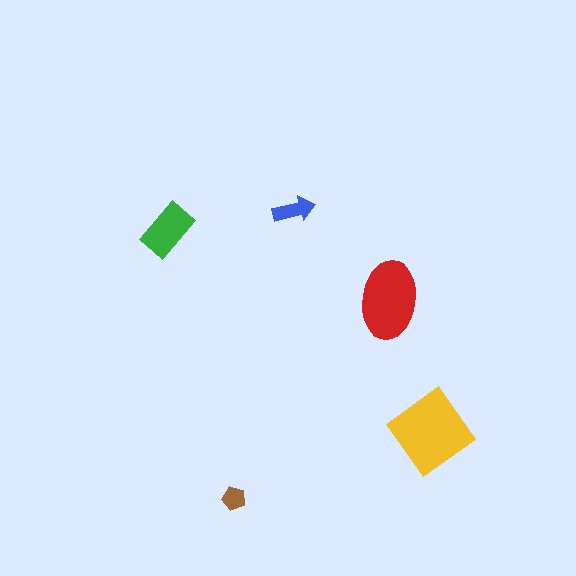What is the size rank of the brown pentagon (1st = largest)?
5th.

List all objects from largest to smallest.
The yellow diamond, the red ellipse, the green rectangle, the blue arrow, the brown pentagon.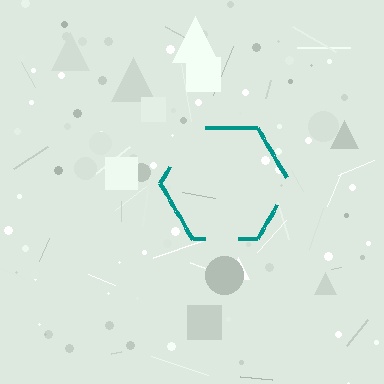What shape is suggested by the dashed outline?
The dashed outline suggests a hexagon.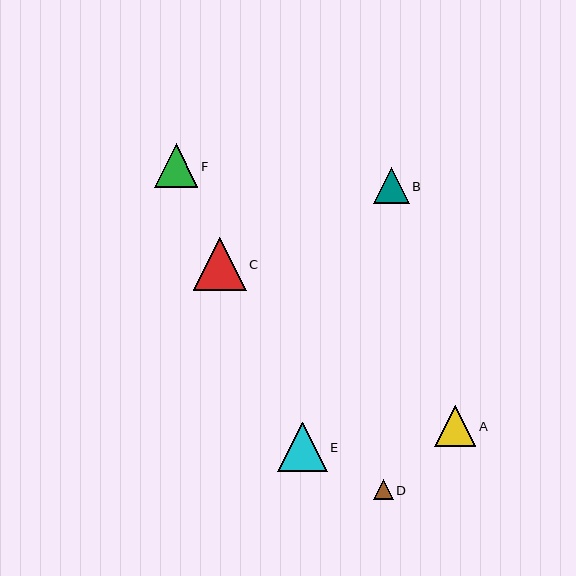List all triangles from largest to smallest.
From largest to smallest: C, E, F, A, B, D.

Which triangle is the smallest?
Triangle D is the smallest with a size of approximately 20 pixels.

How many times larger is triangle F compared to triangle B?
Triangle F is approximately 1.2 times the size of triangle B.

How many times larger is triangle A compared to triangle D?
Triangle A is approximately 2.0 times the size of triangle D.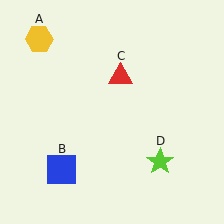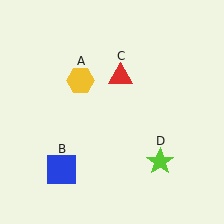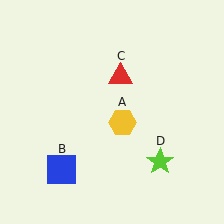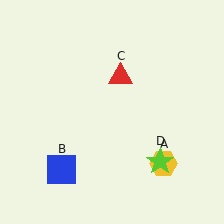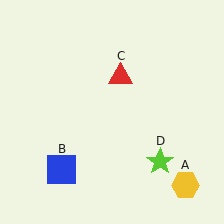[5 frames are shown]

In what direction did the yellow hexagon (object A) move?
The yellow hexagon (object A) moved down and to the right.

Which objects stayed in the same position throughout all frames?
Blue square (object B) and red triangle (object C) and lime star (object D) remained stationary.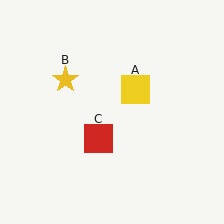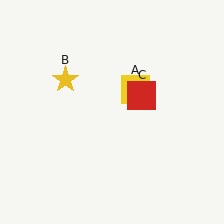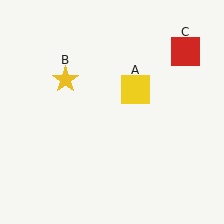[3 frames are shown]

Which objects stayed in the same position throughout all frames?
Yellow square (object A) and yellow star (object B) remained stationary.